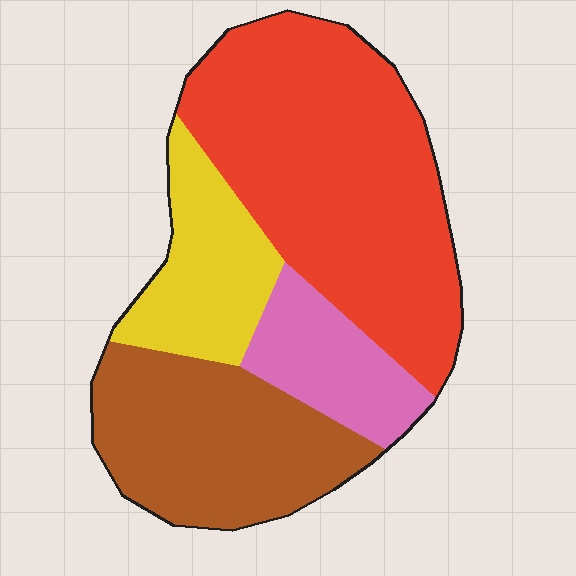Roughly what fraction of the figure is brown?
Brown takes up about one quarter (1/4) of the figure.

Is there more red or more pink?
Red.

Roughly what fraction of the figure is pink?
Pink takes up less than a quarter of the figure.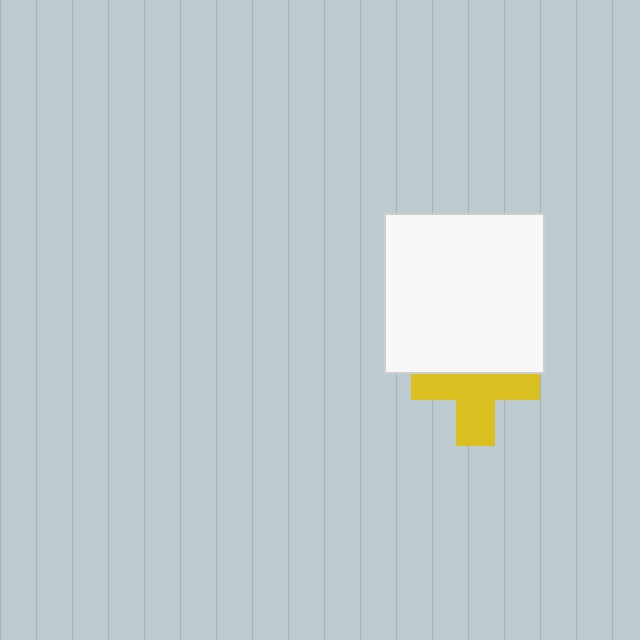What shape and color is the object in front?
The object in front is a white square.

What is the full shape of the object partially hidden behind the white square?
The partially hidden object is a yellow cross.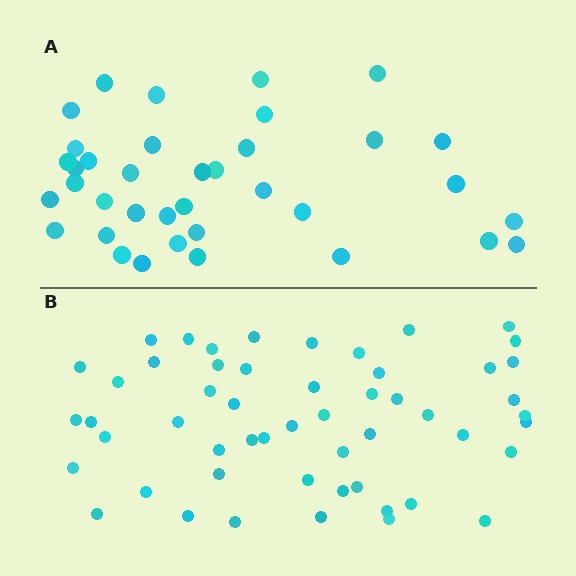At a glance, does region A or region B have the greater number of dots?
Region B (the bottom region) has more dots.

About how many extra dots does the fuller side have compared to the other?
Region B has approximately 15 more dots than region A.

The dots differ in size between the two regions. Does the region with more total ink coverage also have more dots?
No. Region A has more total ink coverage because its dots are larger, but region B actually contains more individual dots. Total area can be misleading — the number of items is what matters here.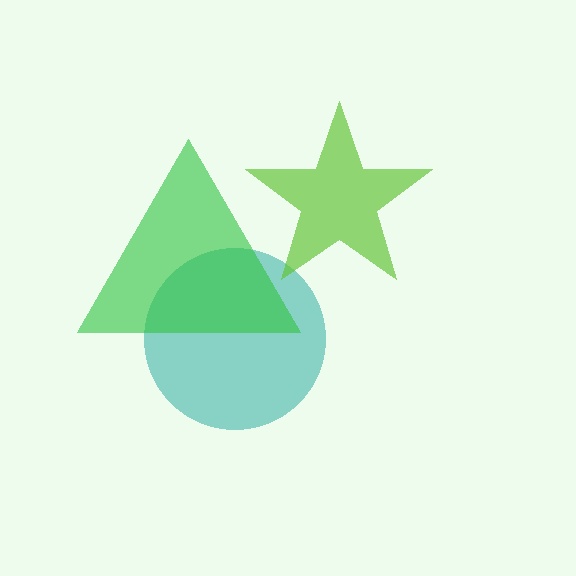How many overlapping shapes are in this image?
There are 3 overlapping shapes in the image.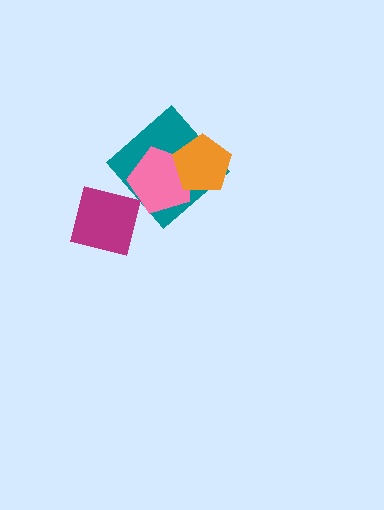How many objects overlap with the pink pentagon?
2 objects overlap with the pink pentagon.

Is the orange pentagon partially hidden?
No, no other shape covers it.